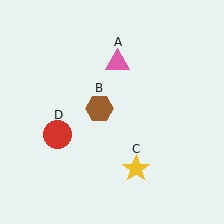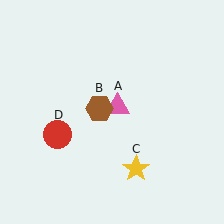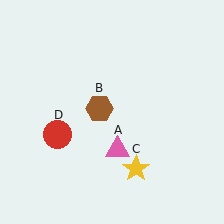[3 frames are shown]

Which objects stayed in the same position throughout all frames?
Brown hexagon (object B) and yellow star (object C) and red circle (object D) remained stationary.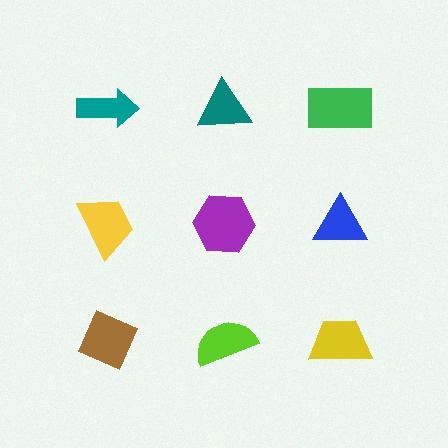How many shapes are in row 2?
3 shapes.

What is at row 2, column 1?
A yellow trapezoid.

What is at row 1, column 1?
A teal arrow.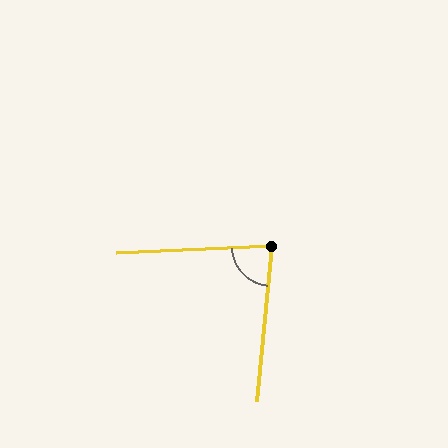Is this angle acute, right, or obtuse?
It is acute.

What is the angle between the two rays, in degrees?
Approximately 82 degrees.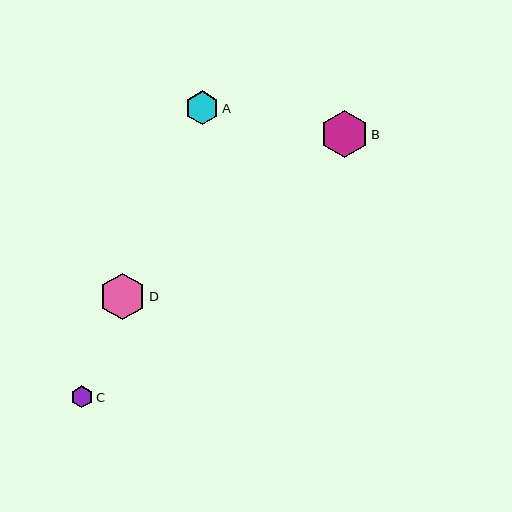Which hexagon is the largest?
Hexagon B is the largest with a size of approximately 48 pixels.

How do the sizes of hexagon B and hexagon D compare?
Hexagon B and hexagon D are approximately the same size.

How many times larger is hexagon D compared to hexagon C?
Hexagon D is approximately 2.1 times the size of hexagon C.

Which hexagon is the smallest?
Hexagon C is the smallest with a size of approximately 22 pixels.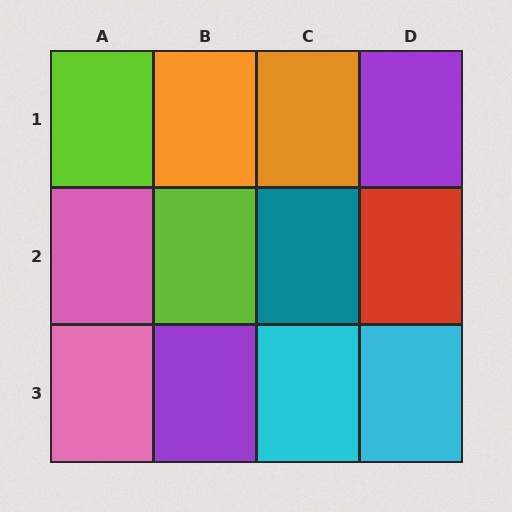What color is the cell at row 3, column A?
Pink.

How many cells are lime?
2 cells are lime.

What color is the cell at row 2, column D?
Red.